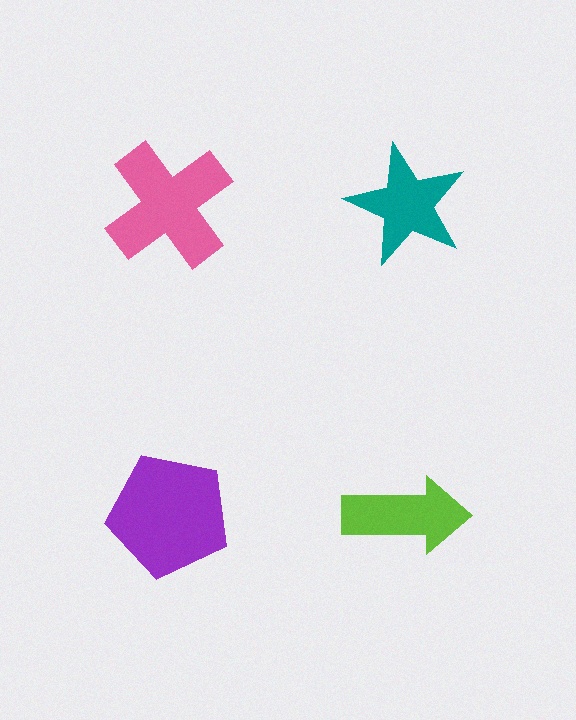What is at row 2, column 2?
A lime arrow.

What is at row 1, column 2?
A teal star.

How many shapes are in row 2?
2 shapes.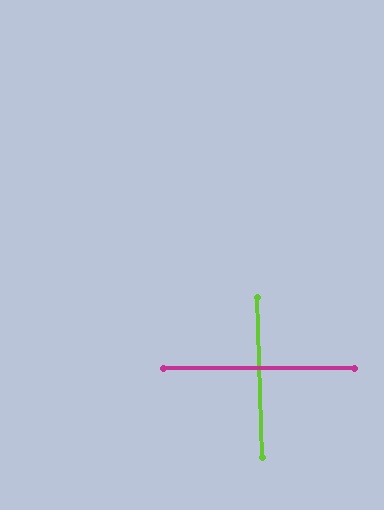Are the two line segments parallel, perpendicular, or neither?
Perpendicular — they meet at approximately 88°.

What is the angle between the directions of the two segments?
Approximately 88 degrees.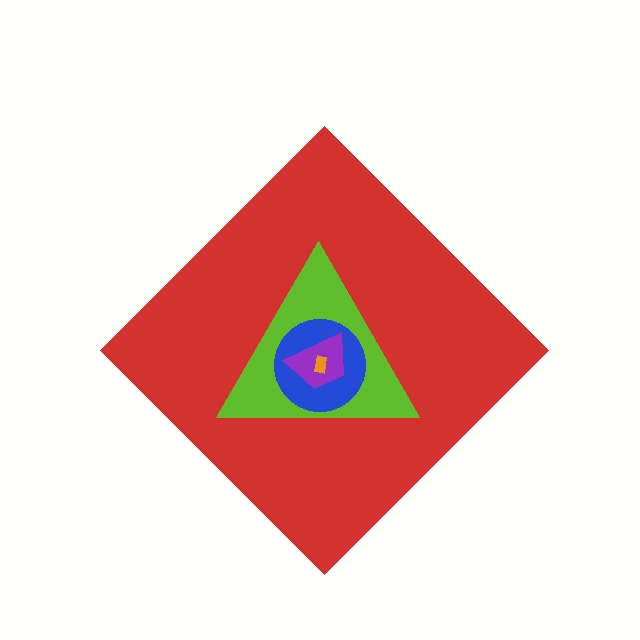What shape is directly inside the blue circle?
The purple trapezoid.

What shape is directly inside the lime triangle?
The blue circle.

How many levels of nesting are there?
5.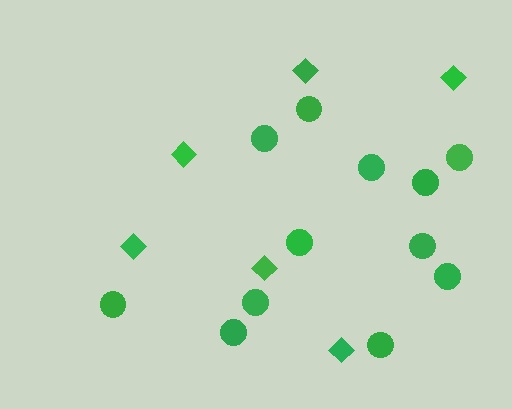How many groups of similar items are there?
There are 2 groups: one group of circles (12) and one group of diamonds (6).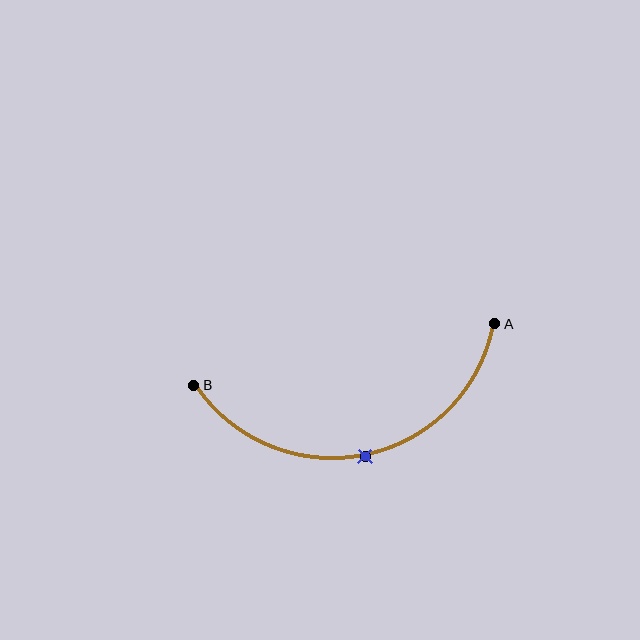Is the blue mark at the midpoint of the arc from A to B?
Yes. The blue mark lies on the arc at equal arc-length from both A and B — it is the arc midpoint.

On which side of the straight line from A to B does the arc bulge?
The arc bulges below the straight line connecting A and B.